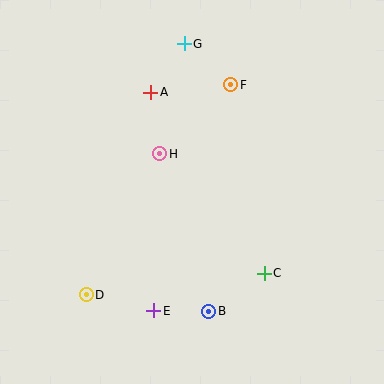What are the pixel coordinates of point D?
Point D is at (86, 295).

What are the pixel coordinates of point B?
Point B is at (209, 311).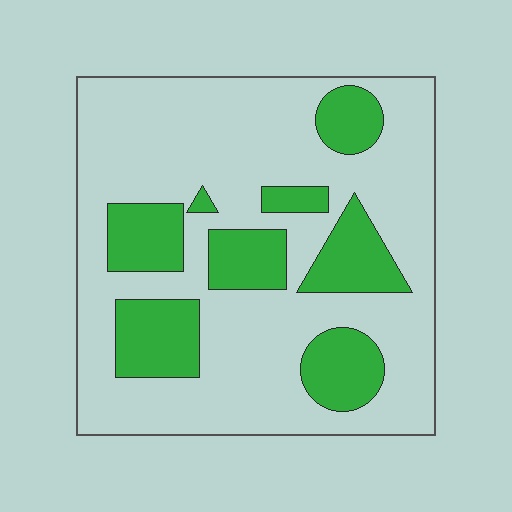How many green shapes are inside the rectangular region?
8.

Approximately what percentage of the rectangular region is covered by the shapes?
Approximately 25%.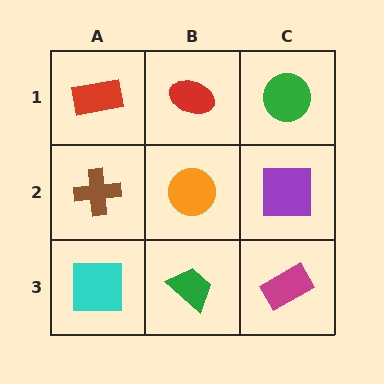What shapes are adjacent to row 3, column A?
A brown cross (row 2, column A), a green trapezoid (row 3, column B).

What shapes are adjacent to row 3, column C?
A purple square (row 2, column C), a green trapezoid (row 3, column B).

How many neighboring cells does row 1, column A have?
2.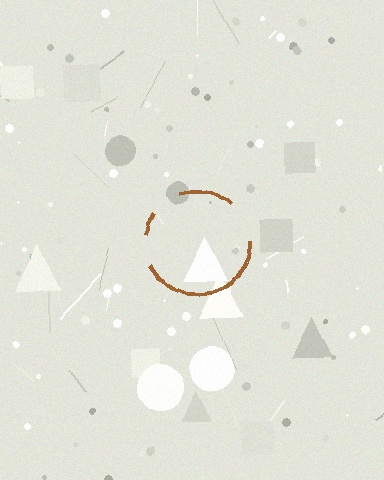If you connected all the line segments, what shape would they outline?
They would outline a circle.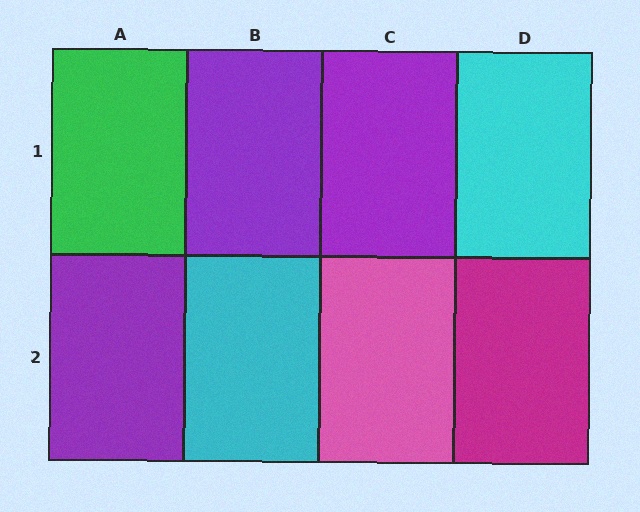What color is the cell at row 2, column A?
Purple.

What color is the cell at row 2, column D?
Magenta.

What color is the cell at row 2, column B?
Cyan.